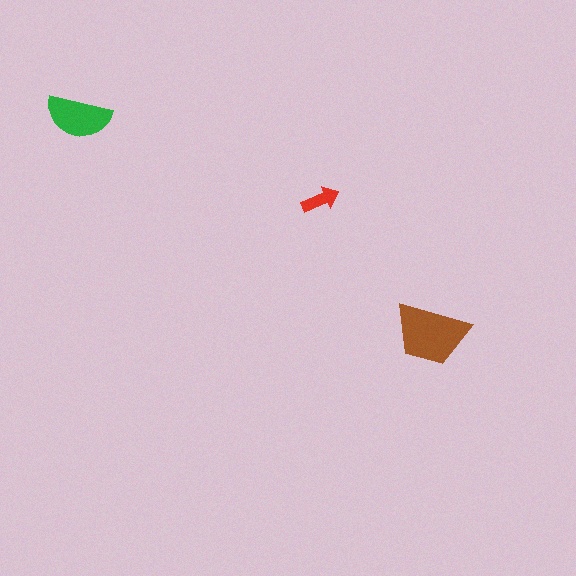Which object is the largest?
The brown trapezoid.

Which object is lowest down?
The brown trapezoid is bottommost.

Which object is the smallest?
The red arrow.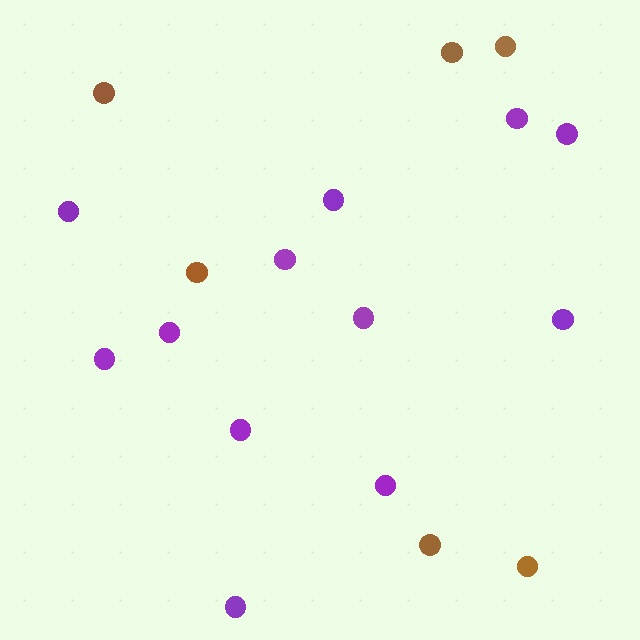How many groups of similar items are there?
There are 2 groups: one group of brown circles (6) and one group of purple circles (12).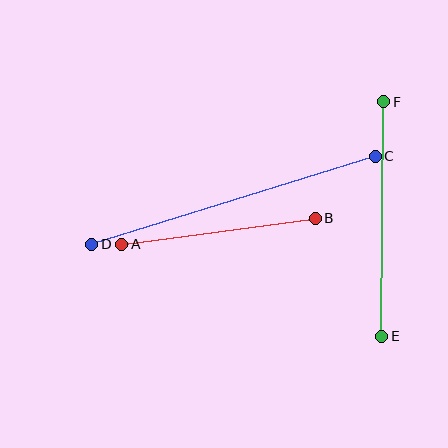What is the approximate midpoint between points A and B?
The midpoint is at approximately (219, 231) pixels.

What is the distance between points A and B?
The distance is approximately 195 pixels.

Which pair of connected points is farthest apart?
Points C and D are farthest apart.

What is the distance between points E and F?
The distance is approximately 235 pixels.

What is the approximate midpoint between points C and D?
The midpoint is at approximately (234, 200) pixels.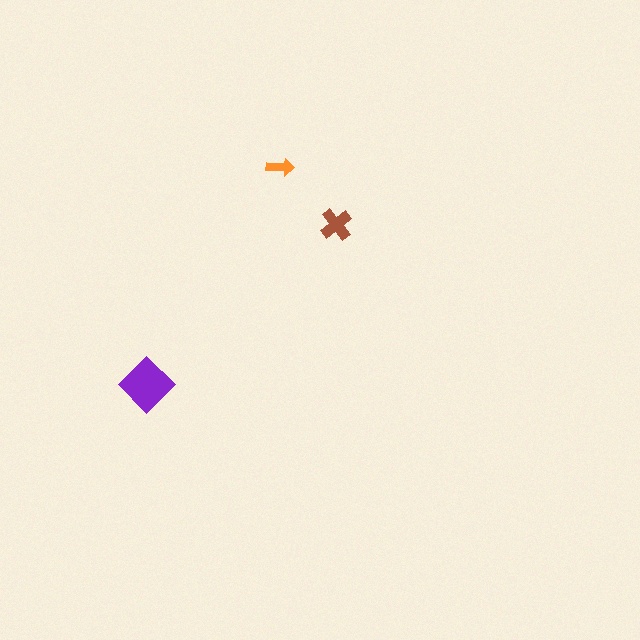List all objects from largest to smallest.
The purple diamond, the brown cross, the orange arrow.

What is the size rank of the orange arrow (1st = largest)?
3rd.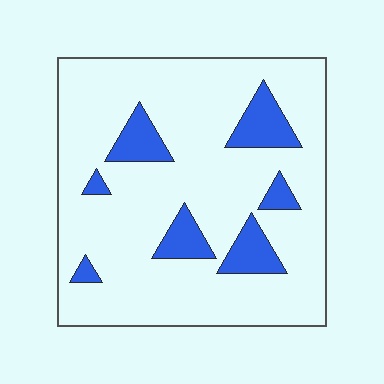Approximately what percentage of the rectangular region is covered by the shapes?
Approximately 15%.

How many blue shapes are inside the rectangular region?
7.